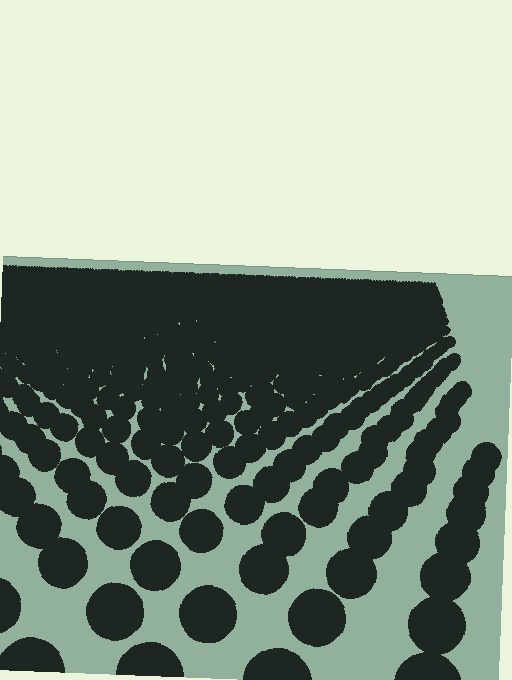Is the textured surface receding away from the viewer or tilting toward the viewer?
The surface is receding away from the viewer. Texture elements get smaller and denser toward the top.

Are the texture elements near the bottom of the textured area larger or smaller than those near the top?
Larger. Near the bottom, elements are closer to the viewer and appear at a bigger on-screen size.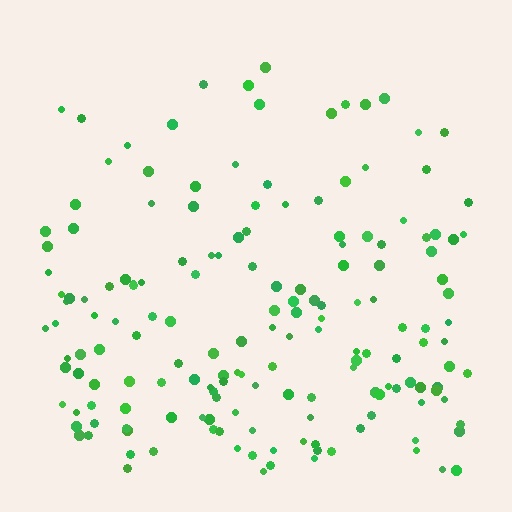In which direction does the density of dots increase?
From top to bottom, with the bottom side densest.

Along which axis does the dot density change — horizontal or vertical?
Vertical.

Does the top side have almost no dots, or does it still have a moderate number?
Still a moderate number, just noticeably fewer than the bottom.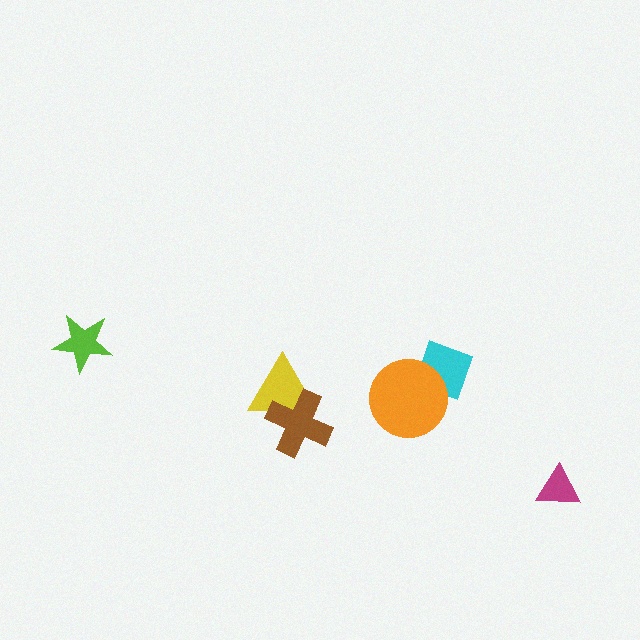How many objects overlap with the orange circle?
1 object overlaps with the orange circle.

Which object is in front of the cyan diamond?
The orange circle is in front of the cyan diamond.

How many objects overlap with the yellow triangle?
1 object overlaps with the yellow triangle.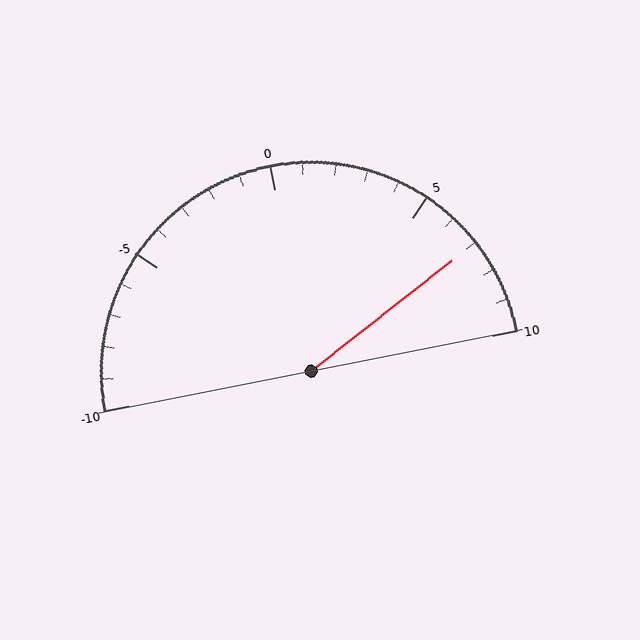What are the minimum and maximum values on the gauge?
The gauge ranges from -10 to 10.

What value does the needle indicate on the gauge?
The needle indicates approximately 7.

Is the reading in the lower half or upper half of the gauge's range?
The reading is in the upper half of the range (-10 to 10).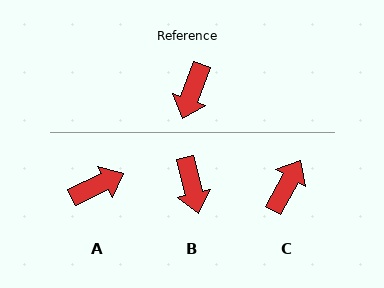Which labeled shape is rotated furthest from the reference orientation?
C, about 171 degrees away.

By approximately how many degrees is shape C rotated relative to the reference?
Approximately 171 degrees counter-clockwise.